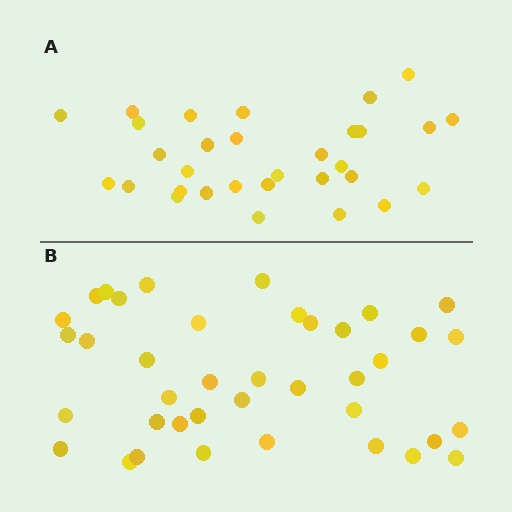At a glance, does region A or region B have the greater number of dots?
Region B (the bottom region) has more dots.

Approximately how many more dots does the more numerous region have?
Region B has roughly 8 or so more dots than region A.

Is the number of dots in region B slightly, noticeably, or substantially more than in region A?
Region B has noticeably more, but not dramatically so. The ratio is roughly 1.3 to 1.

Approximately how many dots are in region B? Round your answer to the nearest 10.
About 40 dots. (The exact count is 39, which rounds to 40.)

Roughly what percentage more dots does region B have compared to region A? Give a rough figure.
About 25% more.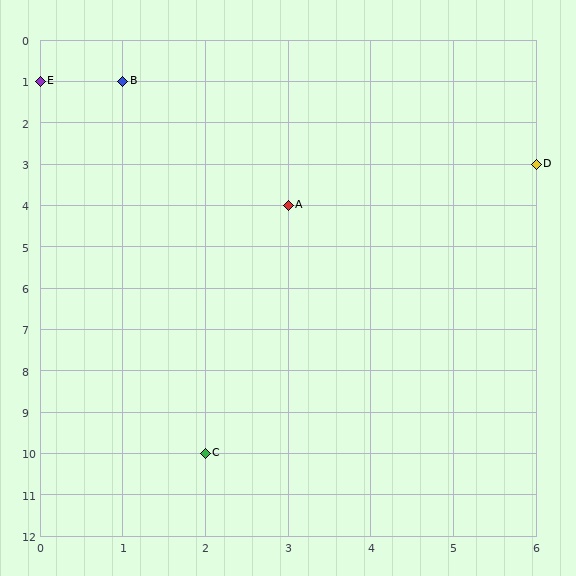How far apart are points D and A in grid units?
Points D and A are 3 columns and 1 row apart (about 3.2 grid units diagonally).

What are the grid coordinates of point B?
Point B is at grid coordinates (1, 1).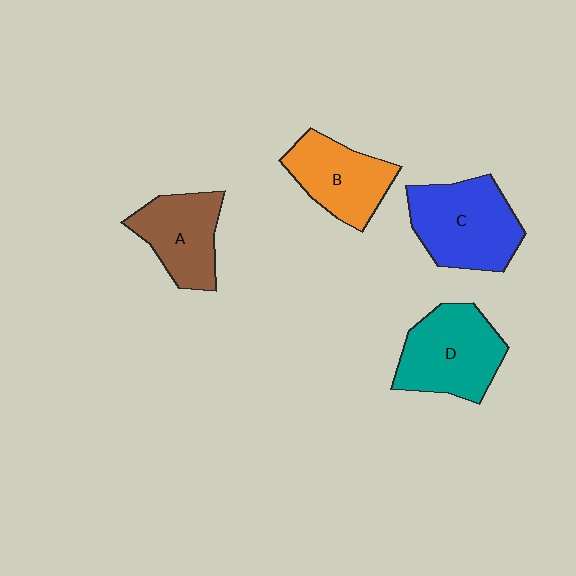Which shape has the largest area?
Shape C (blue).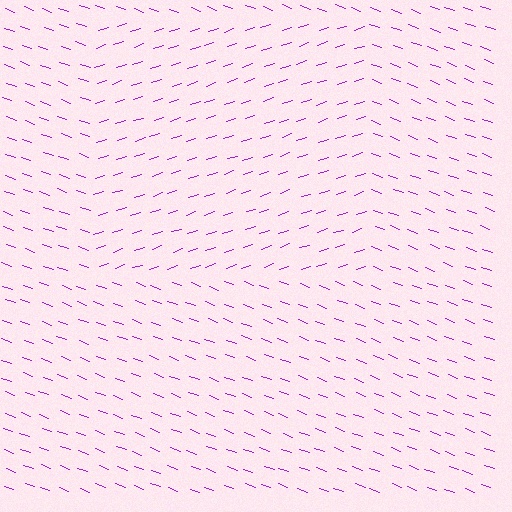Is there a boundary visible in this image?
Yes, there is a texture boundary formed by a change in line orientation.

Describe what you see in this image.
The image is filled with small purple line segments. A rectangle region in the image has lines oriented differently from the surrounding lines, creating a visible texture boundary.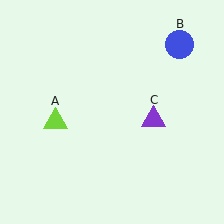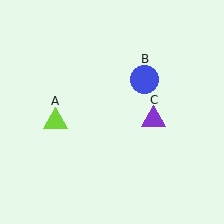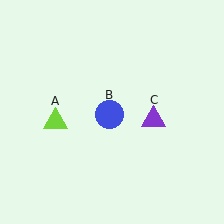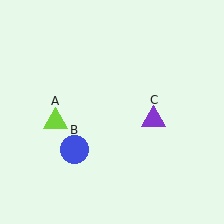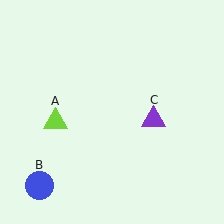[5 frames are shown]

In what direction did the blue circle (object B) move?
The blue circle (object B) moved down and to the left.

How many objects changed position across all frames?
1 object changed position: blue circle (object B).